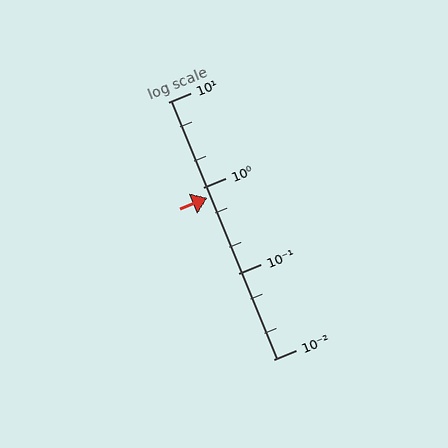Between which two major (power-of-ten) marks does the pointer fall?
The pointer is between 0.1 and 1.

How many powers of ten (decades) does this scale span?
The scale spans 3 decades, from 0.01 to 10.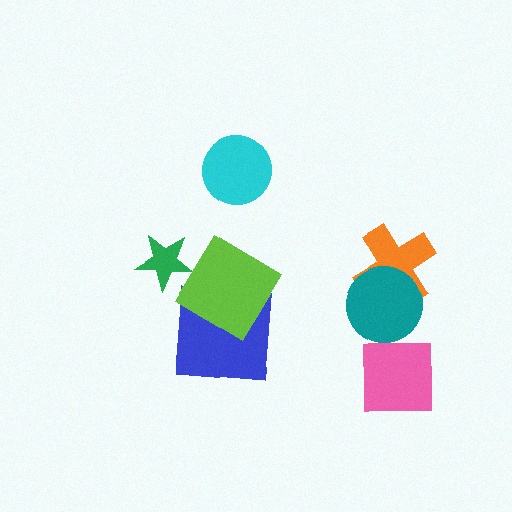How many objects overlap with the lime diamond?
1 object overlaps with the lime diamond.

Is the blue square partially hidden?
Yes, it is partially covered by another shape.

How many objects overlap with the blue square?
1 object overlaps with the blue square.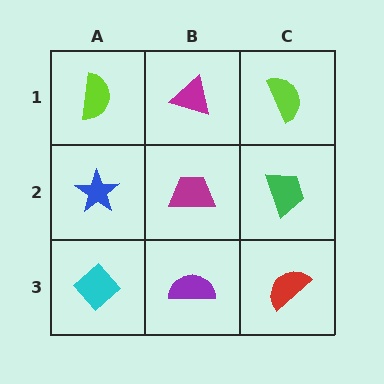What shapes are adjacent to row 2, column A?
A lime semicircle (row 1, column A), a cyan diamond (row 3, column A), a magenta trapezoid (row 2, column B).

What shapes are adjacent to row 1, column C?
A green trapezoid (row 2, column C), a magenta triangle (row 1, column B).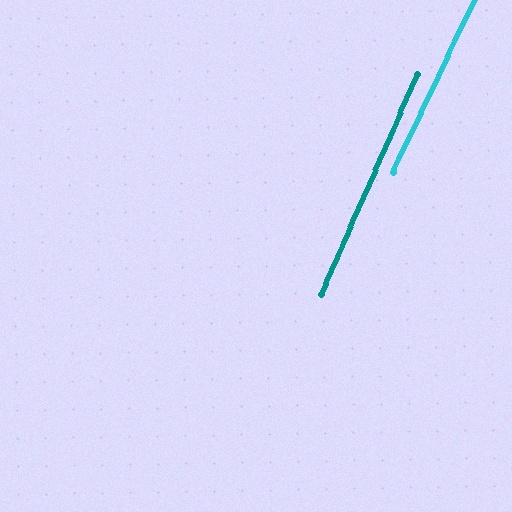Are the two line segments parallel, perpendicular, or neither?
Parallel — their directions differ by only 1.4°.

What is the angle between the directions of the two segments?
Approximately 1 degree.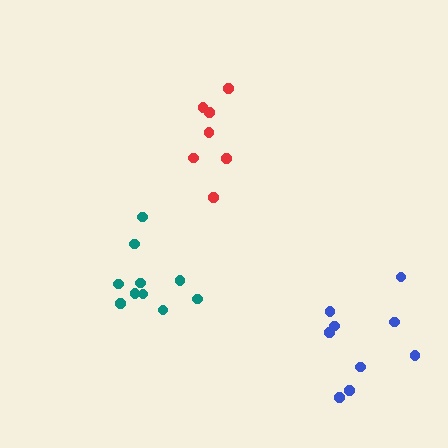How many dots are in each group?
Group 1: 7 dots, Group 2: 10 dots, Group 3: 9 dots (26 total).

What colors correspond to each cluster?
The clusters are colored: red, teal, blue.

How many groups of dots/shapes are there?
There are 3 groups.